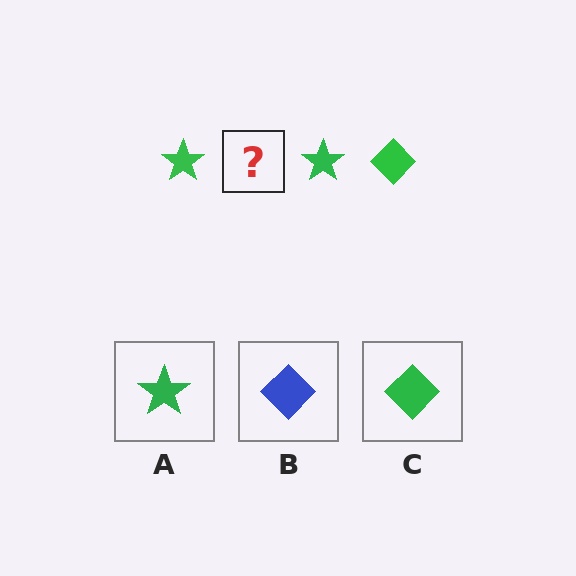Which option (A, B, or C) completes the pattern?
C.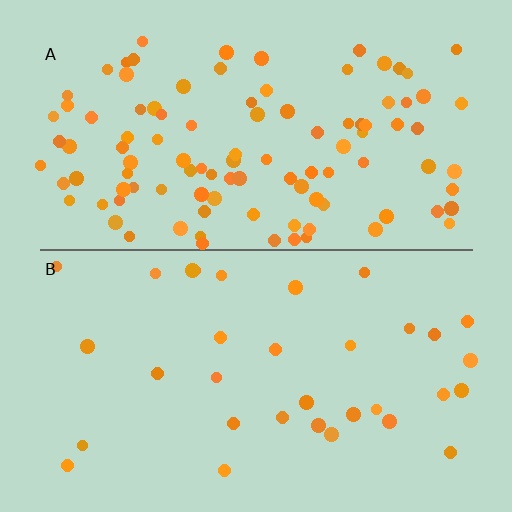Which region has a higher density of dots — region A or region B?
A (the top).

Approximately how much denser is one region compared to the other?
Approximately 3.2× — region A over region B.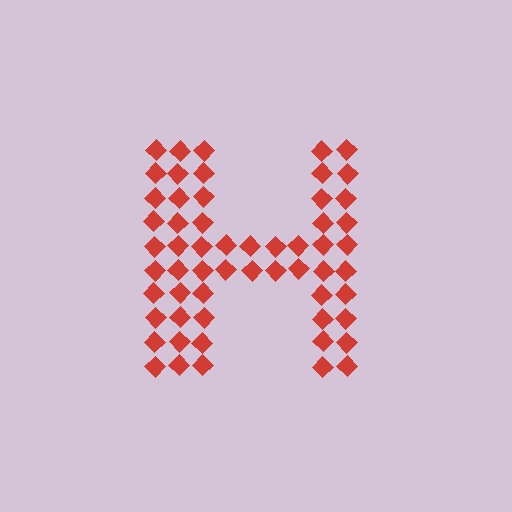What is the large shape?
The large shape is the letter H.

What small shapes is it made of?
It is made of small diamonds.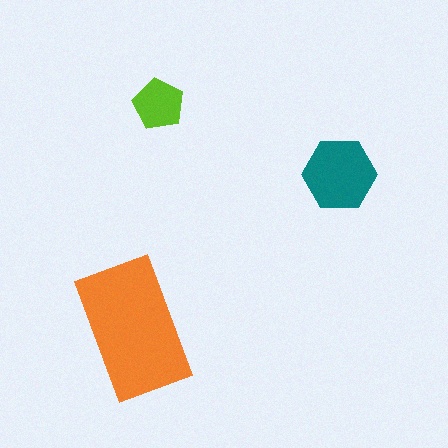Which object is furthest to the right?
The teal hexagon is rightmost.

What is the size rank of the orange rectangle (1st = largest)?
1st.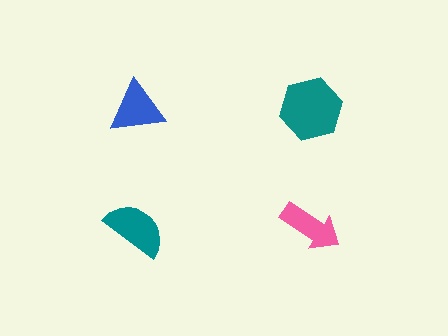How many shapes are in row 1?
2 shapes.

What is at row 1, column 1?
A blue triangle.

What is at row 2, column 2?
A pink arrow.